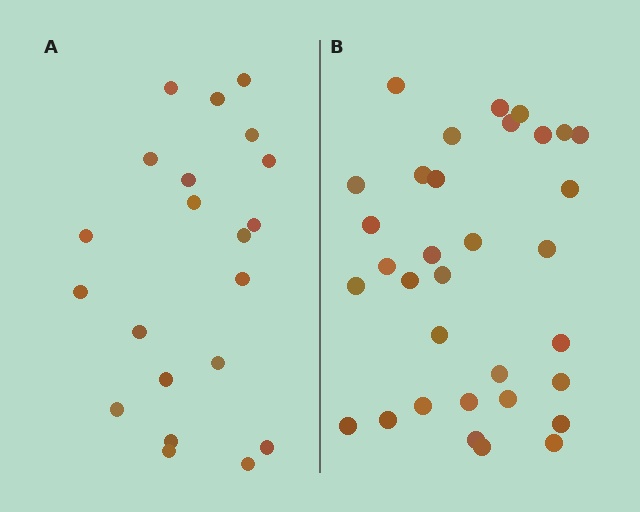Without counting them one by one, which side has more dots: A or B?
Region B (the right region) has more dots.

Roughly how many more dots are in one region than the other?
Region B has roughly 12 or so more dots than region A.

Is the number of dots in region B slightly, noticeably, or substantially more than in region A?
Region B has substantially more. The ratio is roughly 1.6 to 1.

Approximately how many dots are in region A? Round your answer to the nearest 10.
About 20 dots. (The exact count is 21, which rounds to 20.)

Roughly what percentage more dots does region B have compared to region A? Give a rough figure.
About 55% more.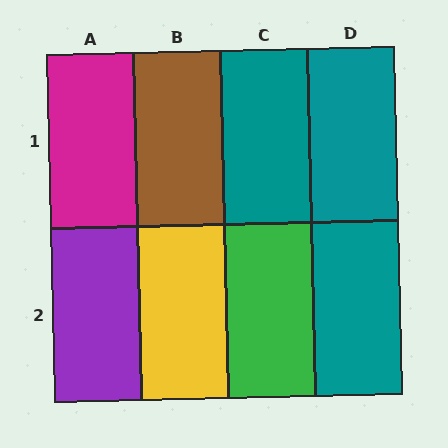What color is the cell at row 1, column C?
Teal.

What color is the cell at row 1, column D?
Teal.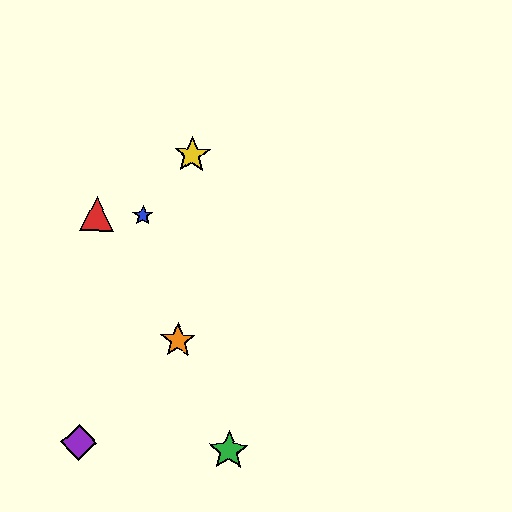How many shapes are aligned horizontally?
2 shapes (the red triangle, the blue star) are aligned horizontally.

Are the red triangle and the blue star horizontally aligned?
Yes, both are at y≈214.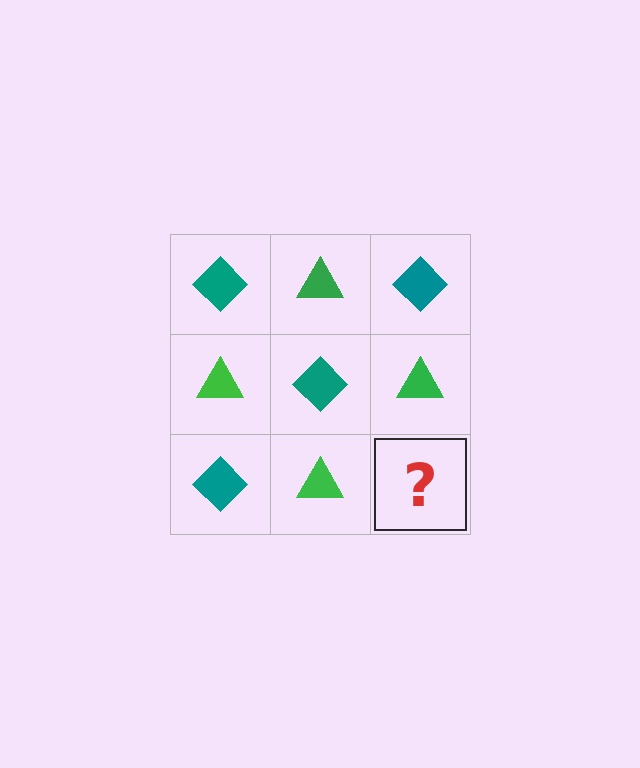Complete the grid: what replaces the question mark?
The question mark should be replaced with a teal diamond.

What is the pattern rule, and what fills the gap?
The rule is that it alternates teal diamond and green triangle in a checkerboard pattern. The gap should be filled with a teal diamond.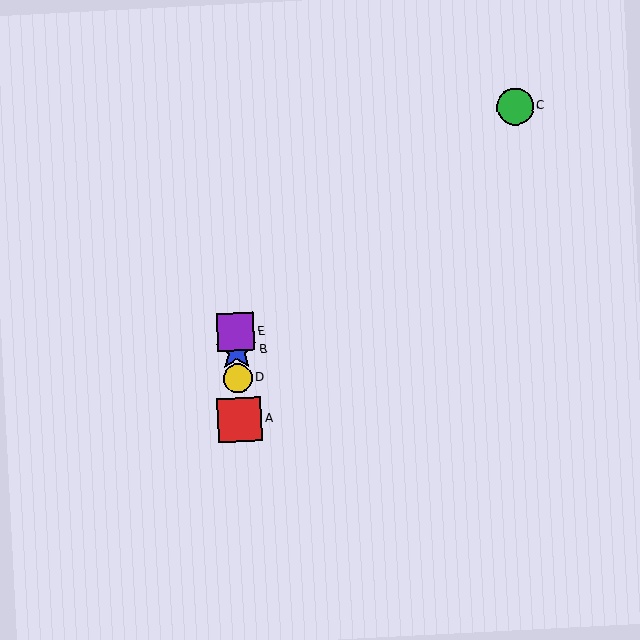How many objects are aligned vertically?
4 objects (A, B, D, E) are aligned vertically.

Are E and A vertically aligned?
Yes, both are at x≈235.